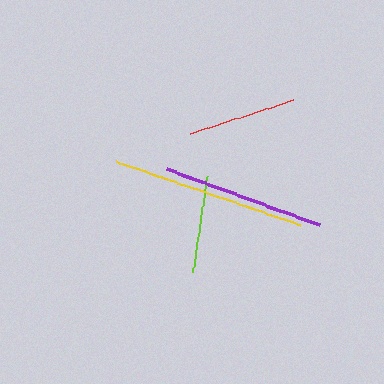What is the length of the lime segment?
The lime segment is approximately 98 pixels long.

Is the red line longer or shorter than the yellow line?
The yellow line is longer than the red line.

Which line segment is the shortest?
The lime line is the shortest at approximately 98 pixels.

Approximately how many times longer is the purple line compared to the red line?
The purple line is approximately 1.5 times the length of the red line.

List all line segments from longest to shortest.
From longest to shortest: yellow, purple, red, lime.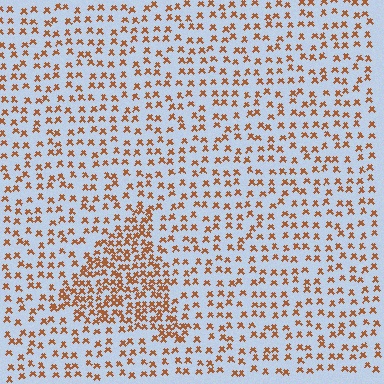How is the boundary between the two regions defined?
The boundary is defined by a change in element density (approximately 2.1x ratio). All elements are the same color, size, and shape.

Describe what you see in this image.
The image contains small brown elements arranged at two different densities. A triangle-shaped region is visible where the elements are more densely packed than the surrounding area.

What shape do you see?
I see a triangle.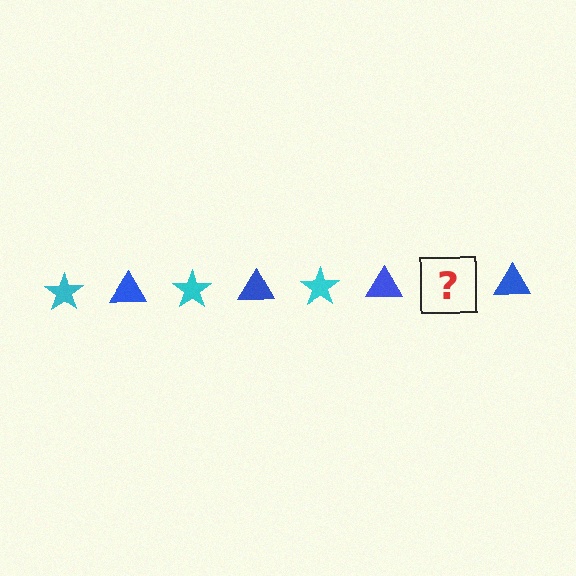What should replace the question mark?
The question mark should be replaced with a cyan star.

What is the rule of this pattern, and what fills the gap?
The rule is that the pattern alternates between cyan star and blue triangle. The gap should be filled with a cyan star.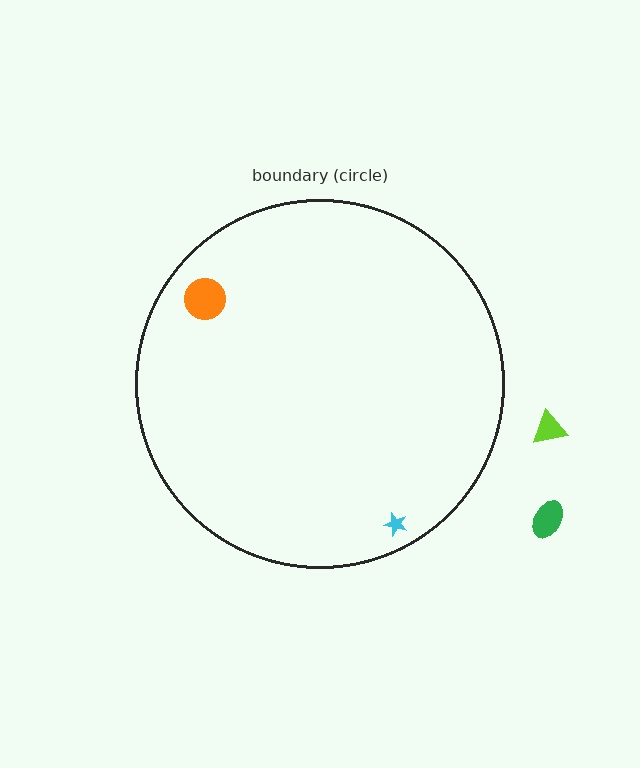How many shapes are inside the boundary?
2 inside, 2 outside.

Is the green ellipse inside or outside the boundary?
Outside.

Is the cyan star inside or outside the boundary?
Inside.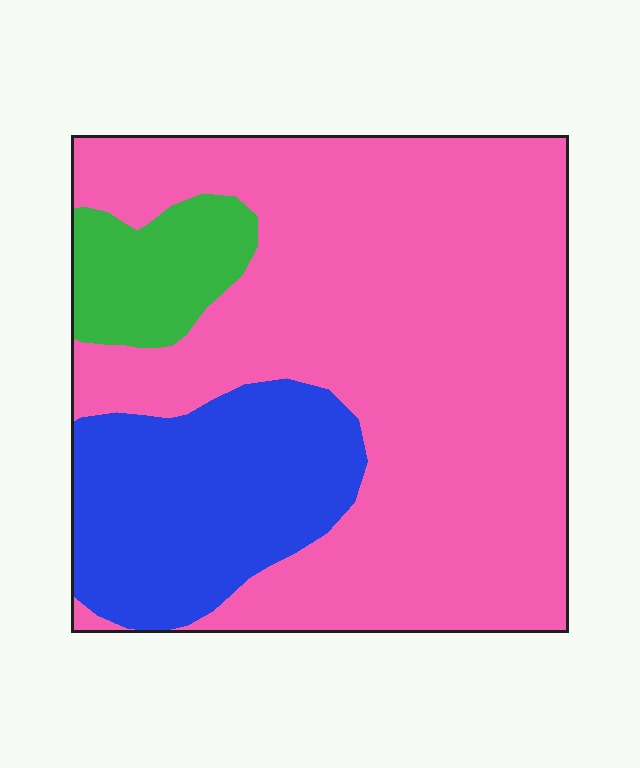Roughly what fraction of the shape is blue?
Blue takes up about one fifth (1/5) of the shape.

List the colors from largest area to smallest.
From largest to smallest: pink, blue, green.